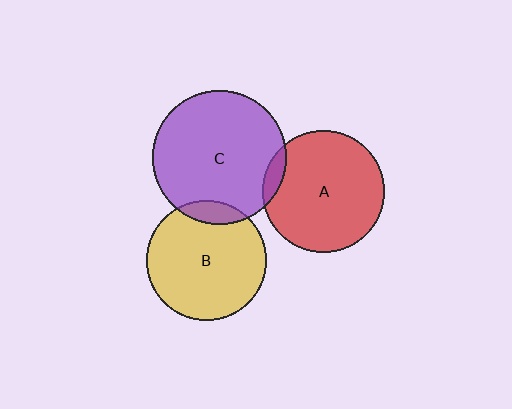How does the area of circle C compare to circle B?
Approximately 1.2 times.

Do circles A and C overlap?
Yes.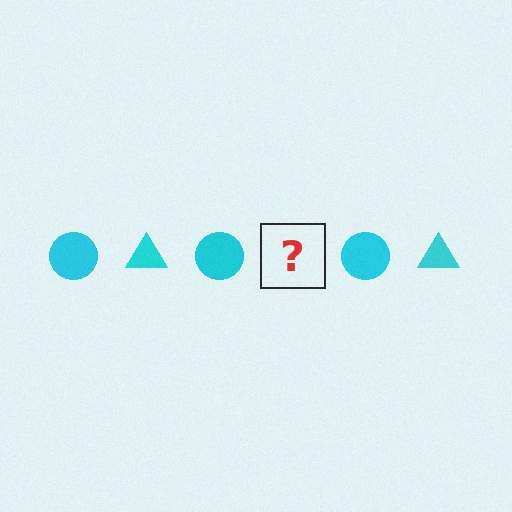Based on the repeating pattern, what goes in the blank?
The blank should be a cyan triangle.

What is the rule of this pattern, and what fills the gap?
The rule is that the pattern cycles through circle, triangle shapes in cyan. The gap should be filled with a cyan triangle.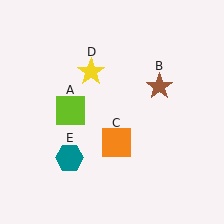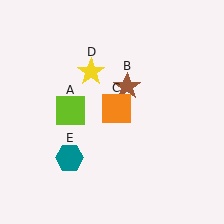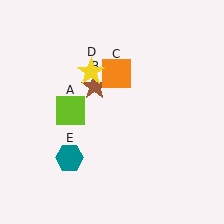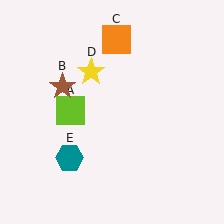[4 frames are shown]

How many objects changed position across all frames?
2 objects changed position: brown star (object B), orange square (object C).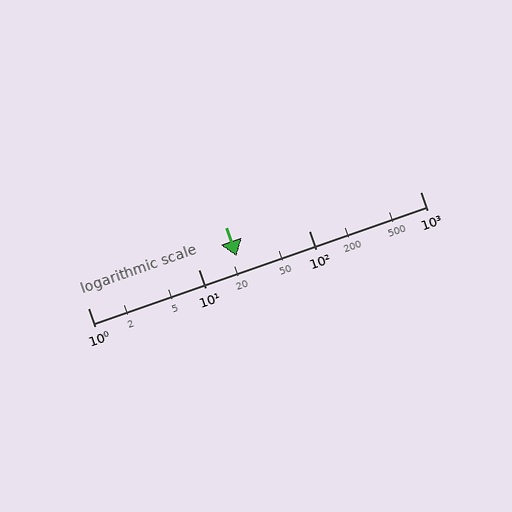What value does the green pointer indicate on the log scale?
The pointer indicates approximately 22.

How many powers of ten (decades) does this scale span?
The scale spans 3 decades, from 1 to 1000.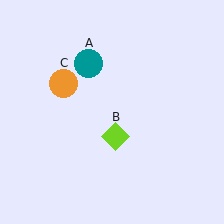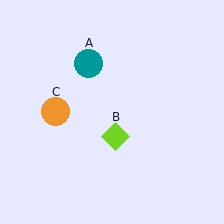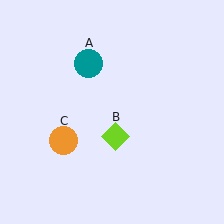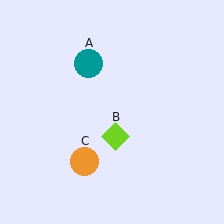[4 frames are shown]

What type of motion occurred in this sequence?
The orange circle (object C) rotated counterclockwise around the center of the scene.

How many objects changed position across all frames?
1 object changed position: orange circle (object C).